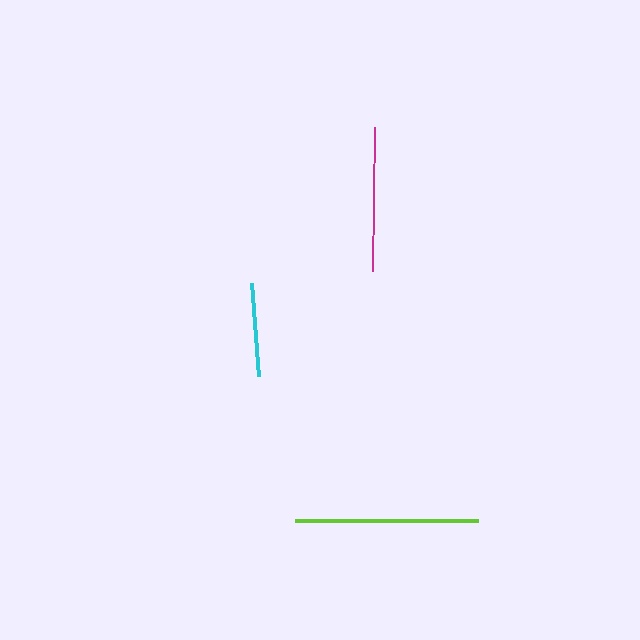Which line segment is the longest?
The lime line is the longest at approximately 183 pixels.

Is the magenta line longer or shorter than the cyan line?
The magenta line is longer than the cyan line.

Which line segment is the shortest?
The cyan line is the shortest at approximately 94 pixels.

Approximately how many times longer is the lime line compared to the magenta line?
The lime line is approximately 1.3 times the length of the magenta line.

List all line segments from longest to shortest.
From longest to shortest: lime, magenta, cyan.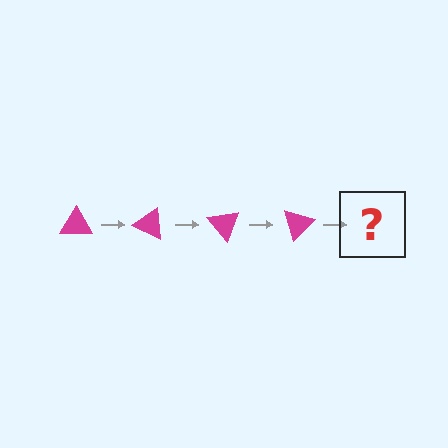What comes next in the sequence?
The next element should be a magenta triangle rotated 100 degrees.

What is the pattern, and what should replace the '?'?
The pattern is that the triangle rotates 25 degrees each step. The '?' should be a magenta triangle rotated 100 degrees.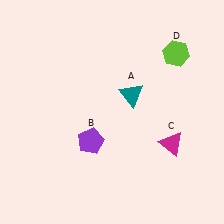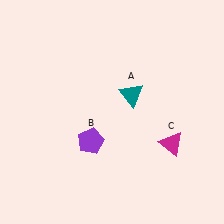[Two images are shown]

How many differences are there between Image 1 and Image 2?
There is 1 difference between the two images.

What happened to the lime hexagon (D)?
The lime hexagon (D) was removed in Image 2. It was in the top-right area of Image 1.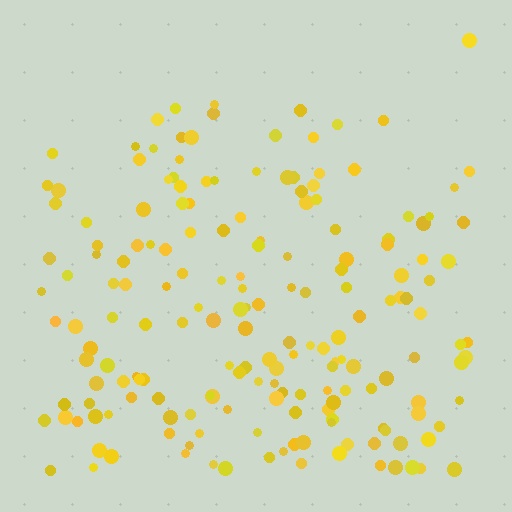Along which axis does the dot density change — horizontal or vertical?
Vertical.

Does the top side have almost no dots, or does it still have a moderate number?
Still a moderate number, just noticeably fewer than the bottom.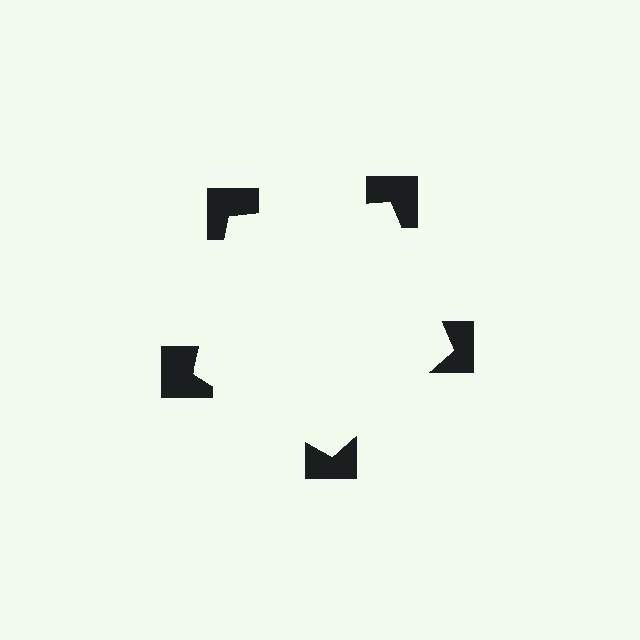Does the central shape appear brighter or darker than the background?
It typically appears slightly brighter than the background, even though no actual brightness change is drawn.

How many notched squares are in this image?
There are 5 — one at each vertex of the illusory pentagon.